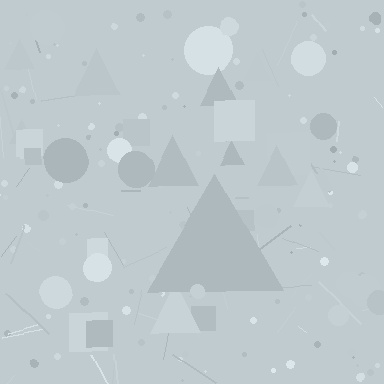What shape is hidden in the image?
A triangle is hidden in the image.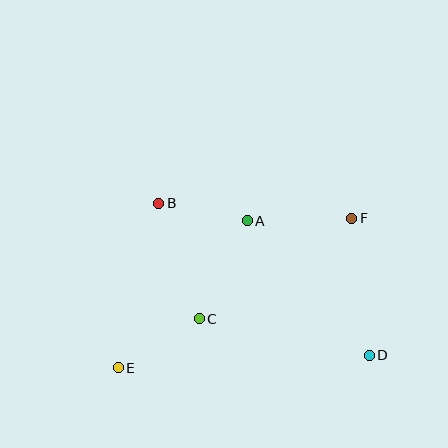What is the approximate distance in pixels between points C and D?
The distance between C and D is approximately 174 pixels.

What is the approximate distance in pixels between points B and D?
The distance between B and D is approximately 259 pixels.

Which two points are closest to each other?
Points A and B are closest to each other.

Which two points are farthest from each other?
Points E and F are farthest from each other.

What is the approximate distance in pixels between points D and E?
The distance between D and E is approximately 251 pixels.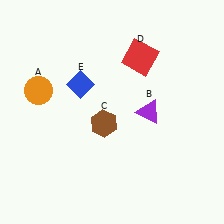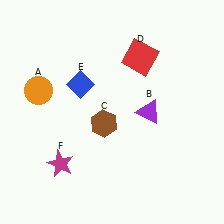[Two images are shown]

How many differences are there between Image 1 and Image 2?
There is 1 difference between the two images.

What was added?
A magenta star (F) was added in Image 2.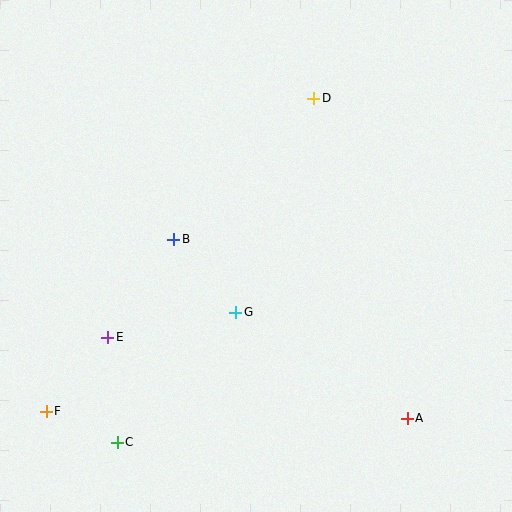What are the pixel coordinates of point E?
Point E is at (108, 337).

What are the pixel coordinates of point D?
Point D is at (314, 98).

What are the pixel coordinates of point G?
Point G is at (236, 312).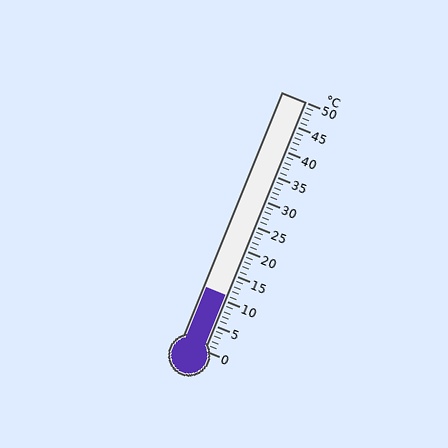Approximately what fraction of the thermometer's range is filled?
The thermometer is filled to approximately 20% of its range.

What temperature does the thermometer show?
The thermometer shows approximately 11°C.